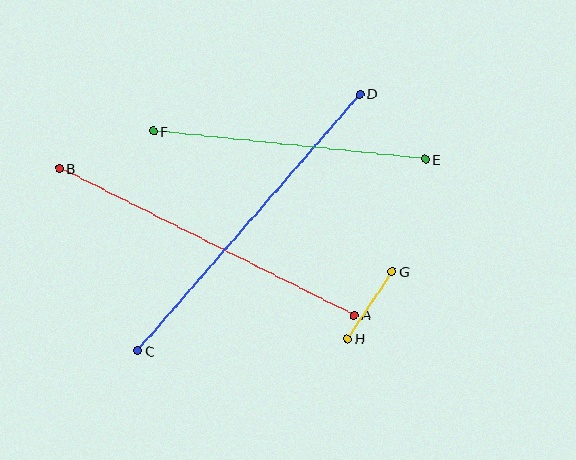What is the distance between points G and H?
The distance is approximately 81 pixels.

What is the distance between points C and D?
The distance is approximately 339 pixels.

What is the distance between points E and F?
The distance is approximately 273 pixels.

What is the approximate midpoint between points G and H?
The midpoint is at approximately (370, 305) pixels.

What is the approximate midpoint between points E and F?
The midpoint is at approximately (289, 145) pixels.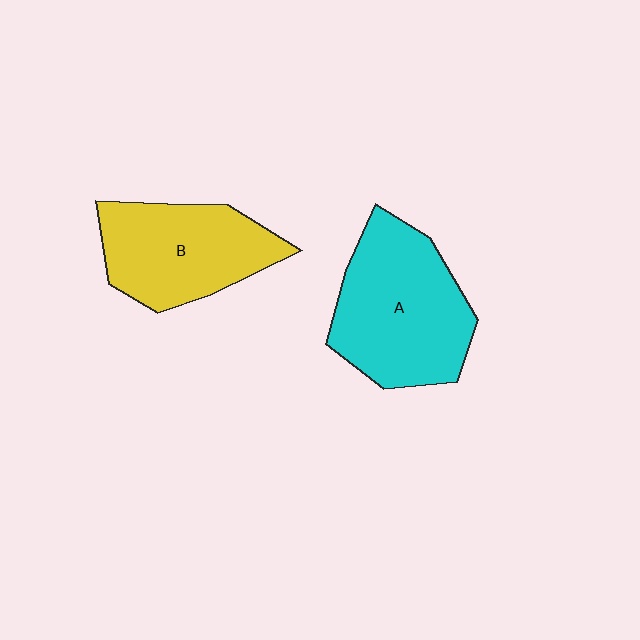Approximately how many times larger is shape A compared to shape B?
Approximately 1.2 times.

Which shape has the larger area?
Shape A (cyan).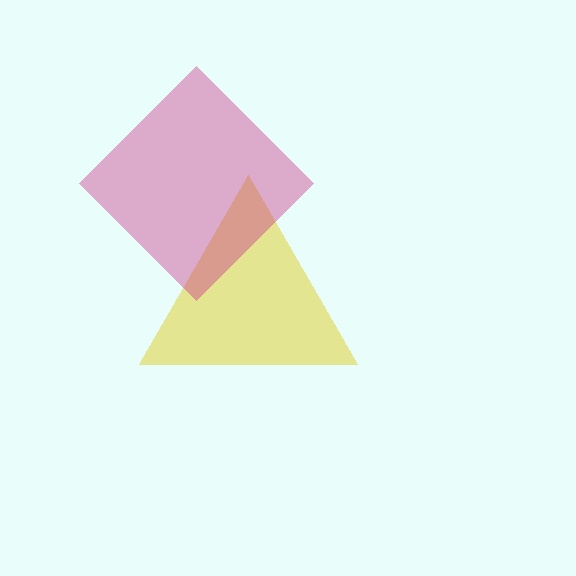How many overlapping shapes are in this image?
There are 2 overlapping shapes in the image.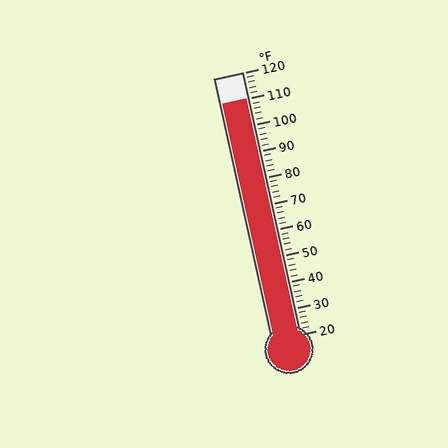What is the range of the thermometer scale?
The thermometer scale ranges from 20°F to 120°F.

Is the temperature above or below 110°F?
The temperature is at 110°F.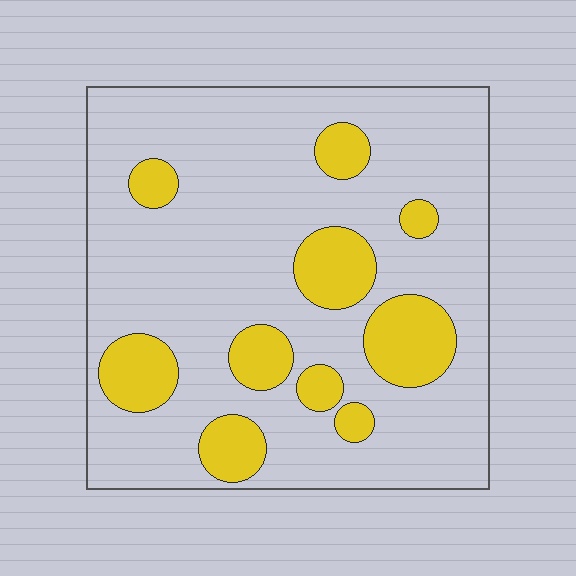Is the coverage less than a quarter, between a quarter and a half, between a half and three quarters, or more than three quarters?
Less than a quarter.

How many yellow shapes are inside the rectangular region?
10.